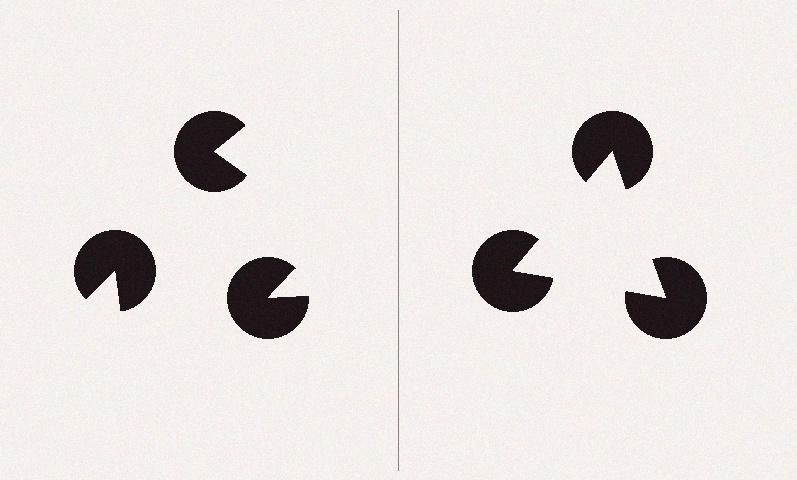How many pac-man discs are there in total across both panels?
6 — 3 on each side.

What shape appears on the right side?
An illusory triangle.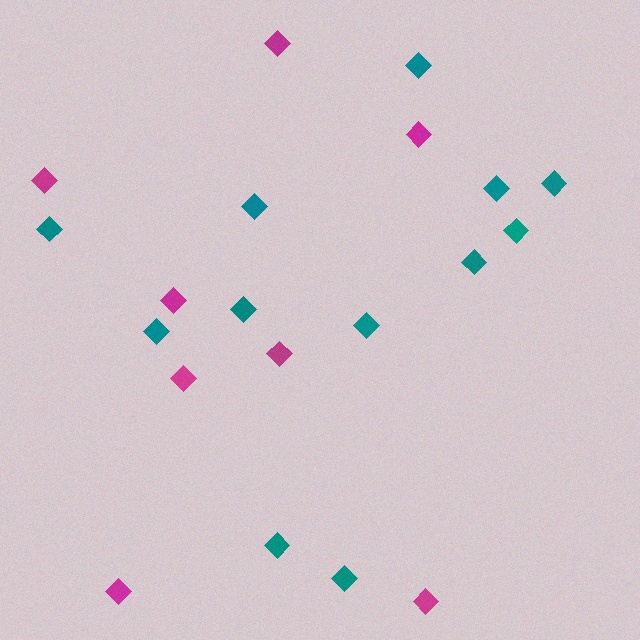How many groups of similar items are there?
There are 2 groups: one group of magenta diamonds (8) and one group of teal diamonds (12).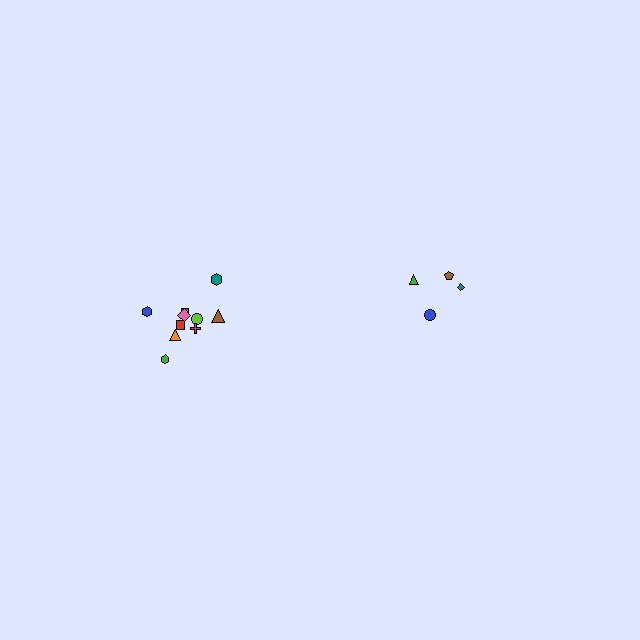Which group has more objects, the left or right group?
The left group.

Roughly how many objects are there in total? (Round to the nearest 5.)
Roughly 15 objects in total.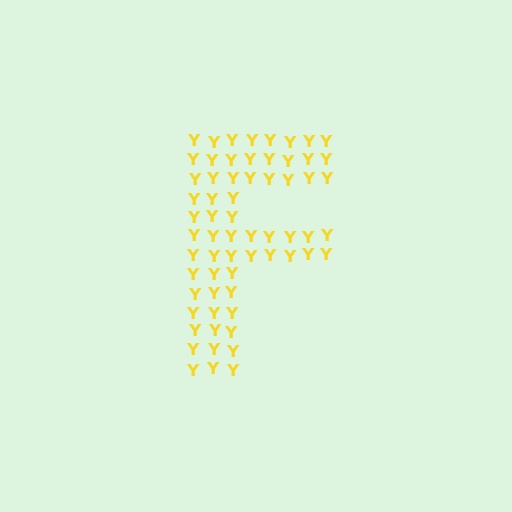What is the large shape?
The large shape is the letter F.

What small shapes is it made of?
It is made of small letter Y's.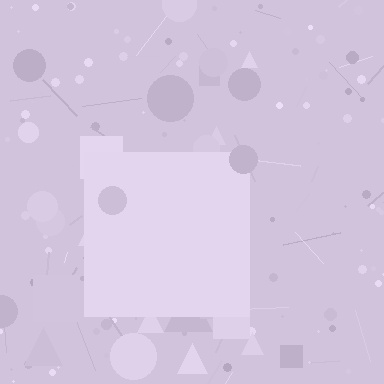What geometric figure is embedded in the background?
A square is embedded in the background.